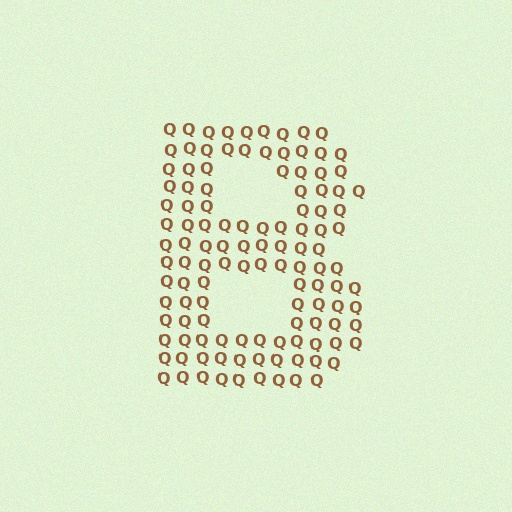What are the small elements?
The small elements are letter Q's.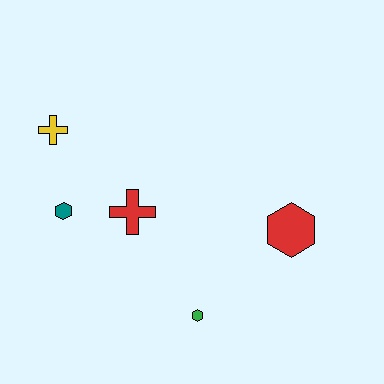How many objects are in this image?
There are 5 objects.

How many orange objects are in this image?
There are no orange objects.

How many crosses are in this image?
There are 2 crosses.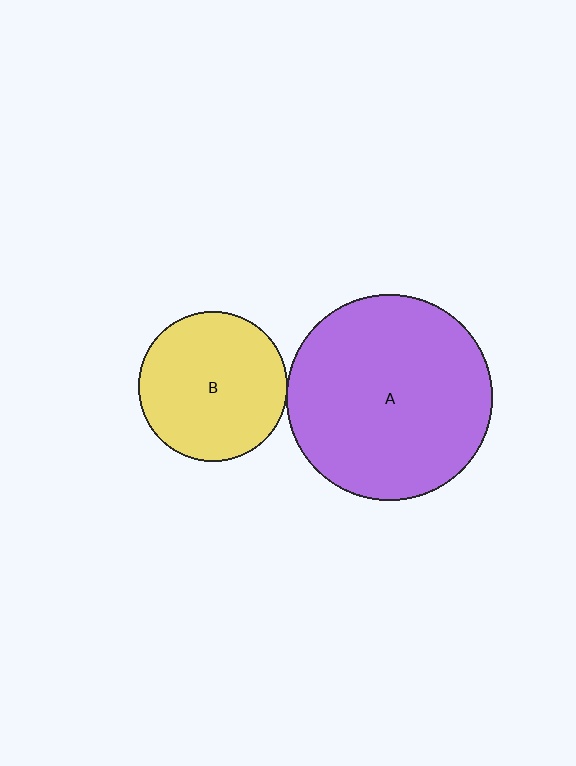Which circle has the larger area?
Circle A (purple).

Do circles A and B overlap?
Yes.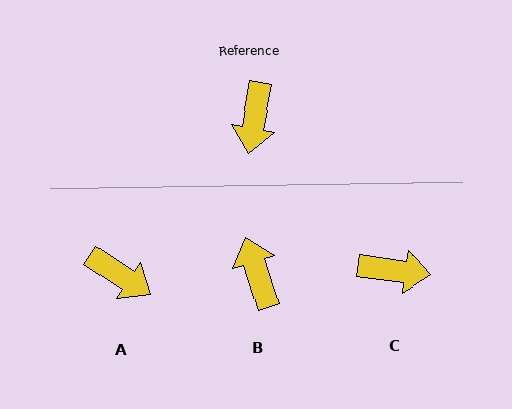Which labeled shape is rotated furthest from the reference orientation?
B, about 152 degrees away.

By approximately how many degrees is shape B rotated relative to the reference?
Approximately 152 degrees clockwise.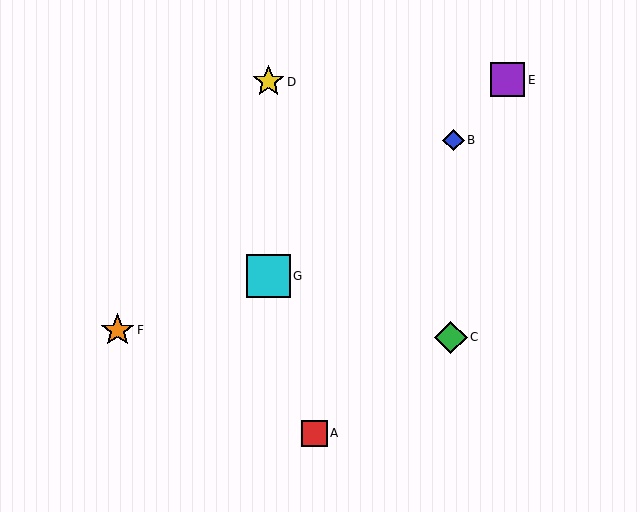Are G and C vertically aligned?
No, G is at x≈268 and C is at x≈451.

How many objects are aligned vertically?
2 objects (D, G) are aligned vertically.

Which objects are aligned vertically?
Objects D, G are aligned vertically.